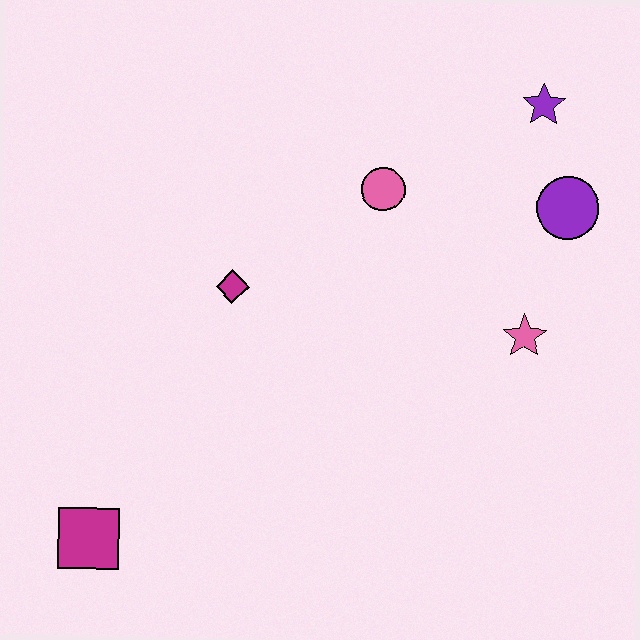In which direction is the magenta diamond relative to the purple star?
The magenta diamond is to the left of the purple star.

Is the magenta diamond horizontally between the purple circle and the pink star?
No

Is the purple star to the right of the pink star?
Yes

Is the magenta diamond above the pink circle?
No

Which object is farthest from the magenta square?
The purple star is farthest from the magenta square.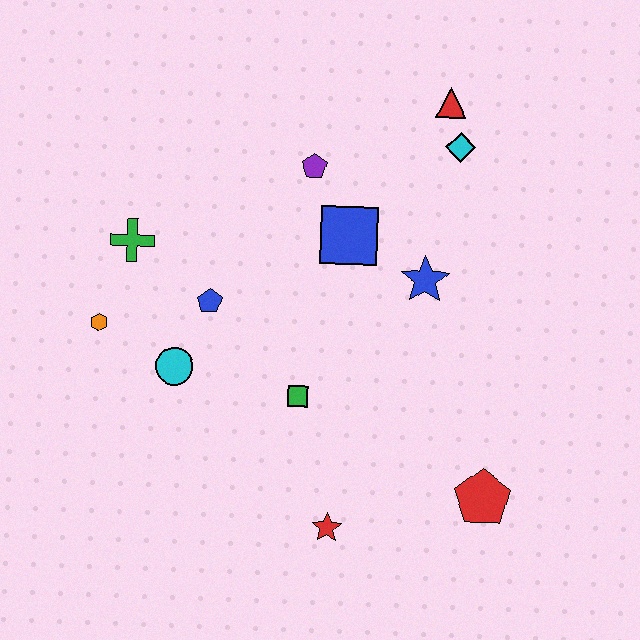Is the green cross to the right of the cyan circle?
No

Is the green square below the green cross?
Yes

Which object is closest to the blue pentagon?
The cyan circle is closest to the blue pentagon.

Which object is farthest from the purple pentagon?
The red pentagon is farthest from the purple pentagon.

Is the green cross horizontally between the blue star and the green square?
No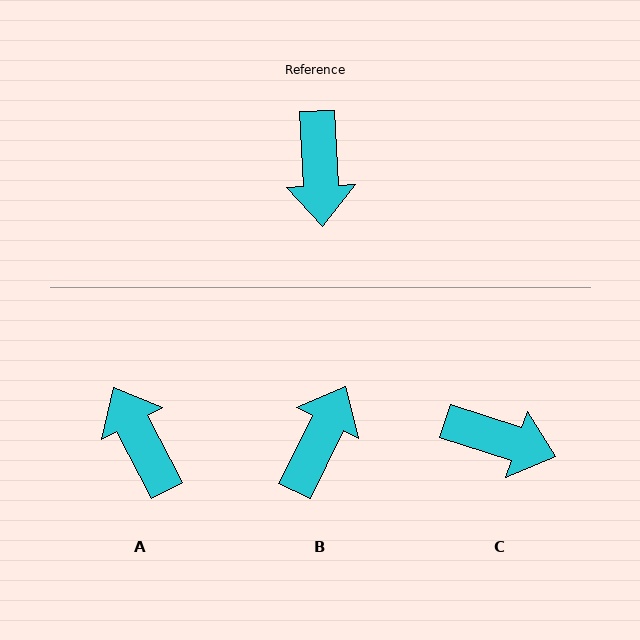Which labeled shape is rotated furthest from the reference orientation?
A, about 155 degrees away.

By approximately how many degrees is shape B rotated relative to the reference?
Approximately 151 degrees counter-clockwise.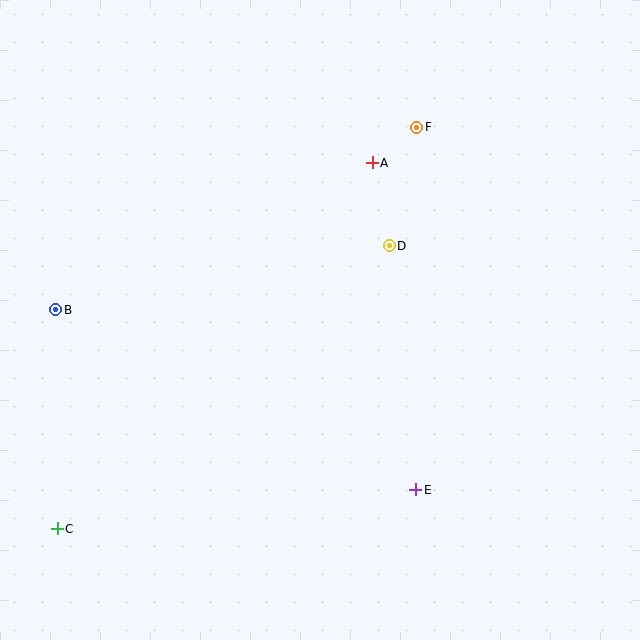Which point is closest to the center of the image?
Point D at (389, 246) is closest to the center.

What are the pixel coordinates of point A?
Point A is at (372, 163).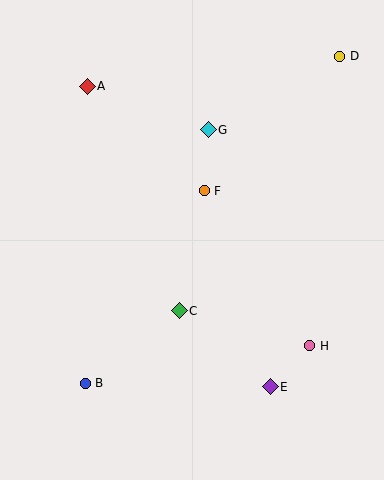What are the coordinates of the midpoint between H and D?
The midpoint between H and D is at (325, 201).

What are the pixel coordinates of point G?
Point G is at (208, 130).